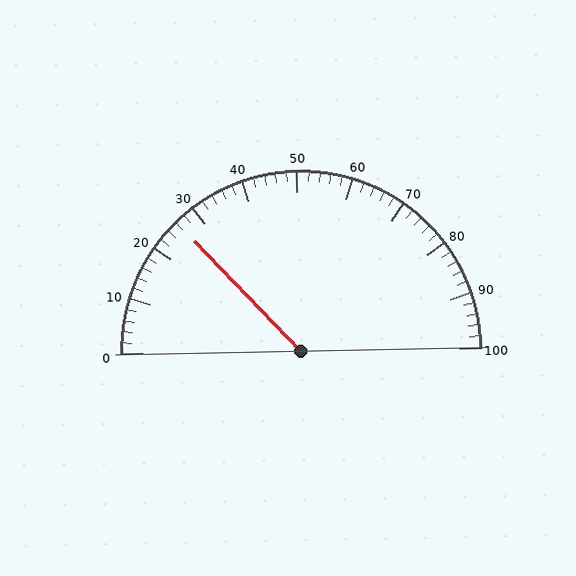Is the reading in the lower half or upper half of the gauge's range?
The reading is in the lower half of the range (0 to 100).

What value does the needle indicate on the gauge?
The needle indicates approximately 26.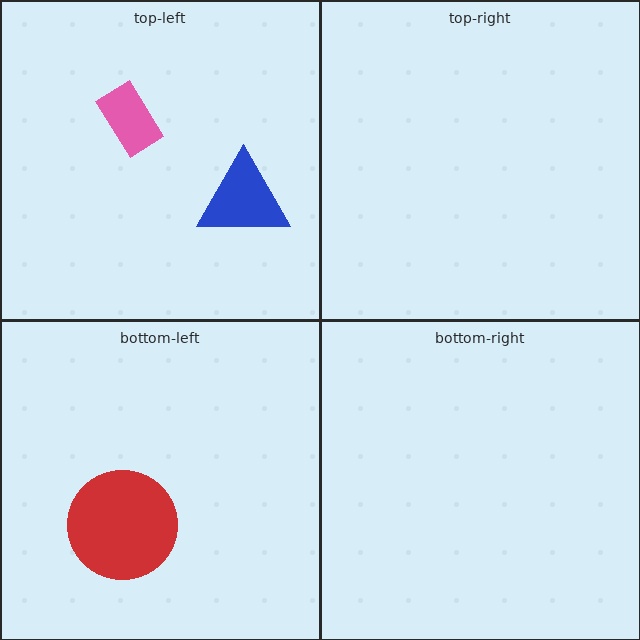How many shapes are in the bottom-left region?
1.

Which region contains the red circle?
The bottom-left region.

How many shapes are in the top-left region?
2.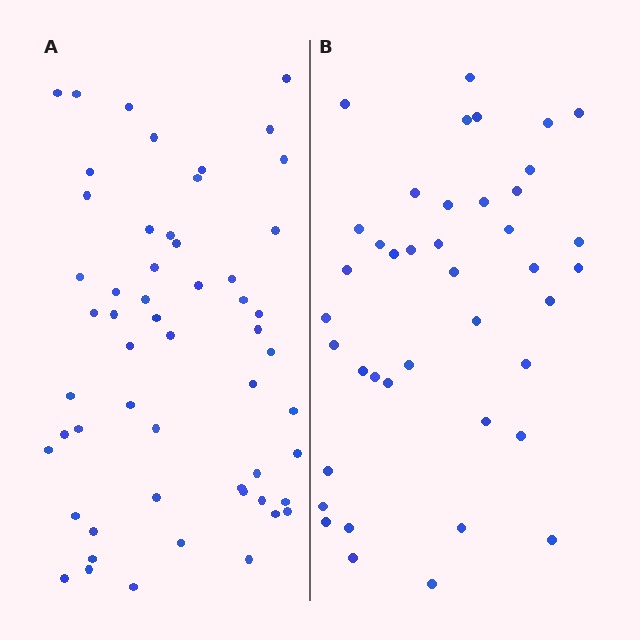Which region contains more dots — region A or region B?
Region A (the left region) has more dots.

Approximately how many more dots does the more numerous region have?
Region A has approximately 15 more dots than region B.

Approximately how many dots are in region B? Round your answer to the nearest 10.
About 40 dots. (The exact count is 41, which rounds to 40.)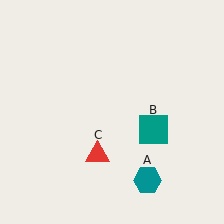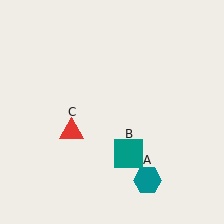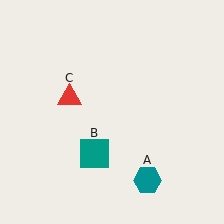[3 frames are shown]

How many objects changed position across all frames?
2 objects changed position: teal square (object B), red triangle (object C).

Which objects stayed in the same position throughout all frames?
Teal hexagon (object A) remained stationary.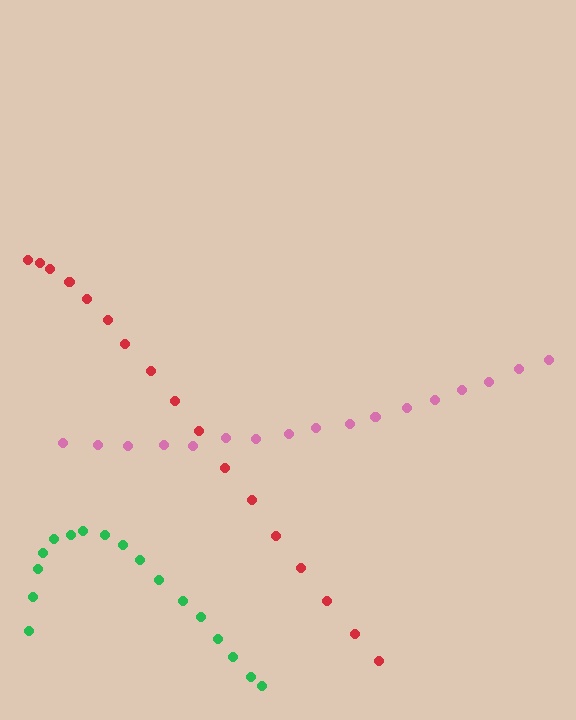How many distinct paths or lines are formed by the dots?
There are 3 distinct paths.